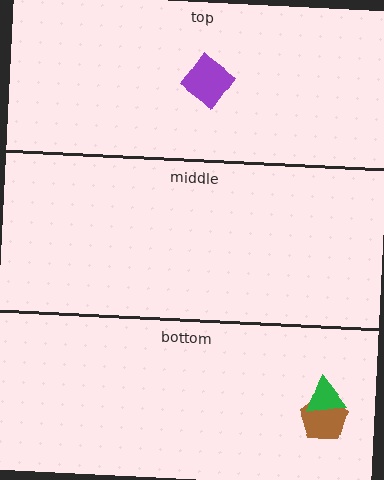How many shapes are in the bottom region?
2.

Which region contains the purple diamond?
The top region.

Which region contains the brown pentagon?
The bottom region.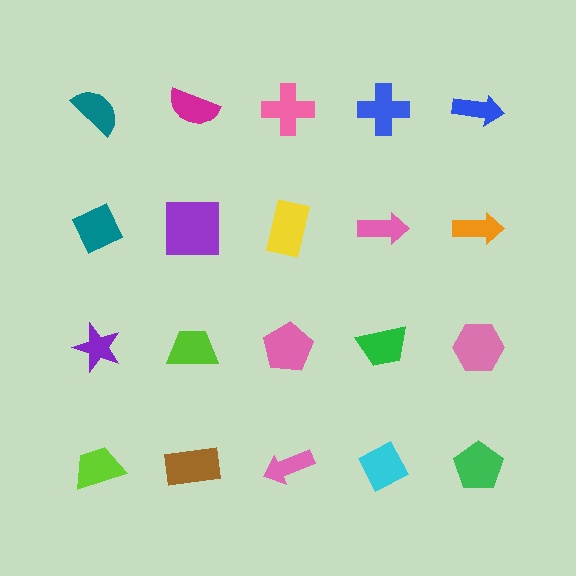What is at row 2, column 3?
A yellow rectangle.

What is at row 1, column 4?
A blue cross.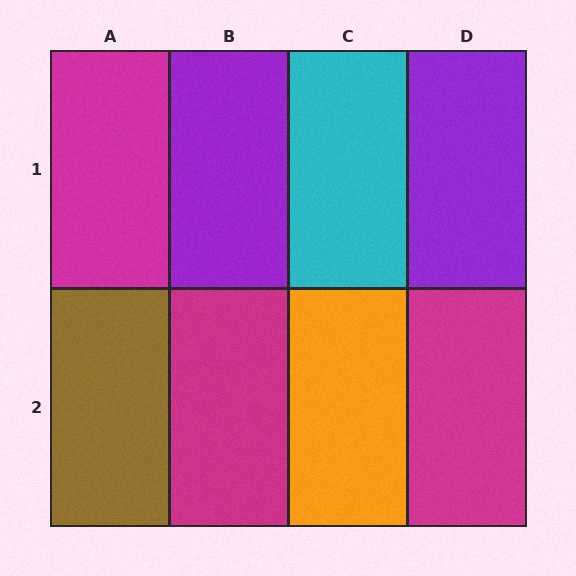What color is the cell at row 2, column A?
Brown.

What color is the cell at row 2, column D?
Magenta.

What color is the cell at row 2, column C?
Orange.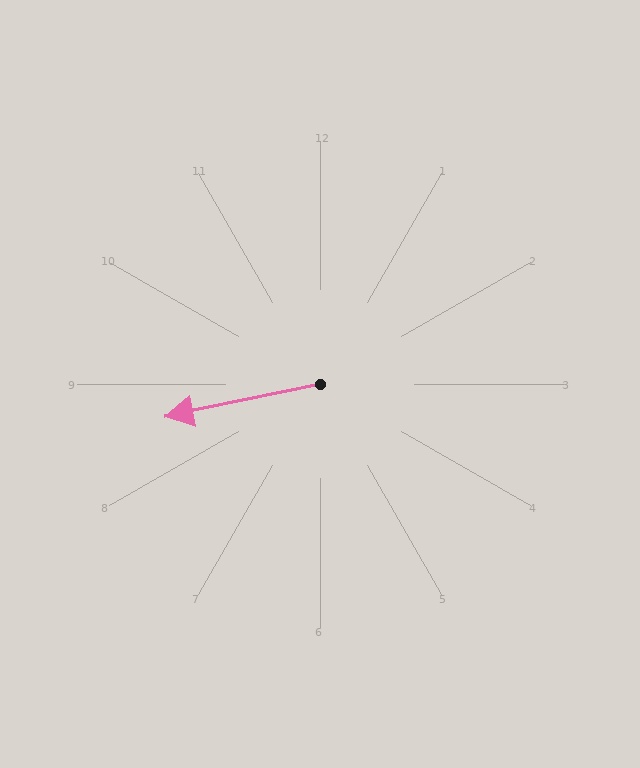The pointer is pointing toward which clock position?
Roughly 9 o'clock.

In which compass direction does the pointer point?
West.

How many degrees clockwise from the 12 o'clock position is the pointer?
Approximately 258 degrees.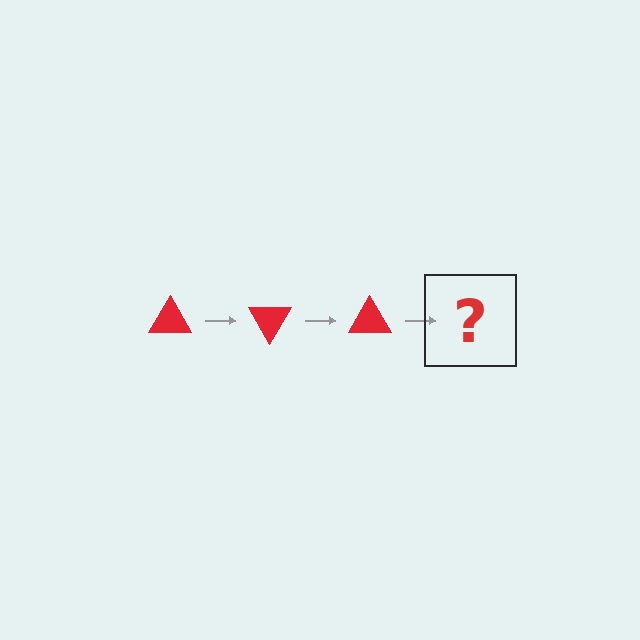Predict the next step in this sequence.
The next step is a red triangle rotated 180 degrees.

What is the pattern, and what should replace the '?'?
The pattern is that the triangle rotates 60 degrees each step. The '?' should be a red triangle rotated 180 degrees.